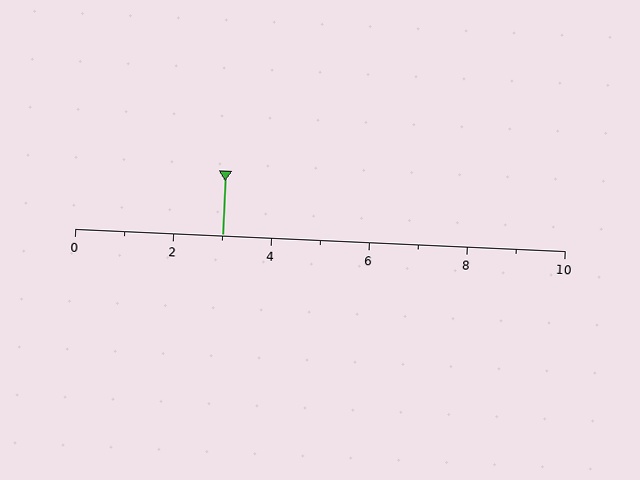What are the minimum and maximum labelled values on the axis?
The axis runs from 0 to 10.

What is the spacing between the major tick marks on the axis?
The major ticks are spaced 2 apart.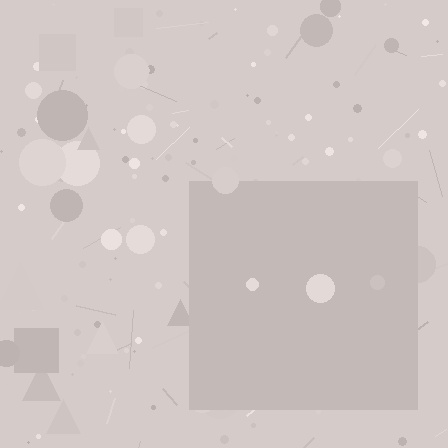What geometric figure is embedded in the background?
A square is embedded in the background.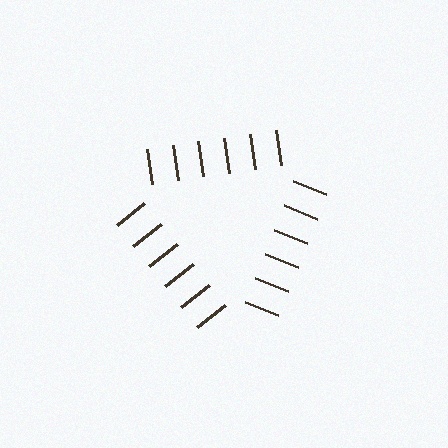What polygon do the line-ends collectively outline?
An illusory triangle — the line segments terminate on its edges but no continuous stroke is drawn.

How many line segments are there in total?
18 — 6 along each of the 3 edges.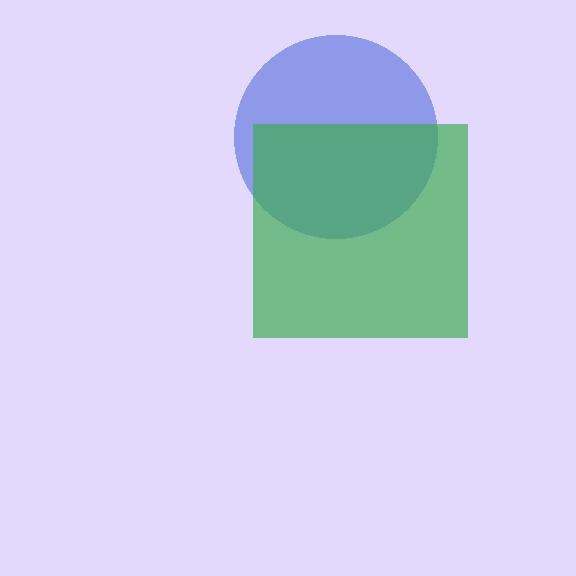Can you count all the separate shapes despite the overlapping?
Yes, there are 2 separate shapes.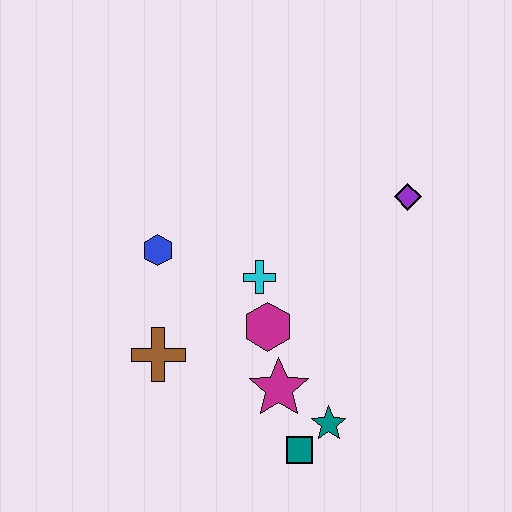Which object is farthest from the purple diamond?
The brown cross is farthest from the purple diamond.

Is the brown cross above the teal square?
Yes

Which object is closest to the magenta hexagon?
The cyan cross is closest to the magenta hexagon.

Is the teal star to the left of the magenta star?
No